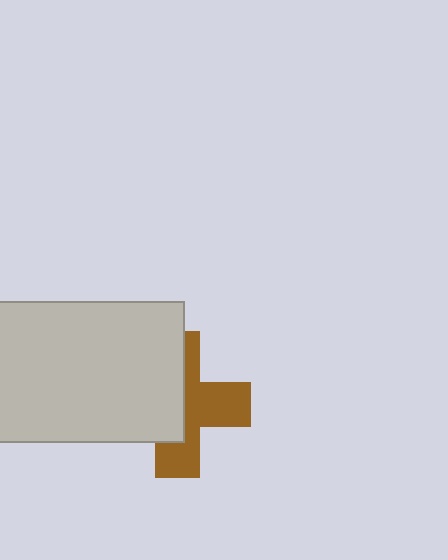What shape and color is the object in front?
The object in front is a light gray rectangle.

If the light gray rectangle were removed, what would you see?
You would see the complete brown cross.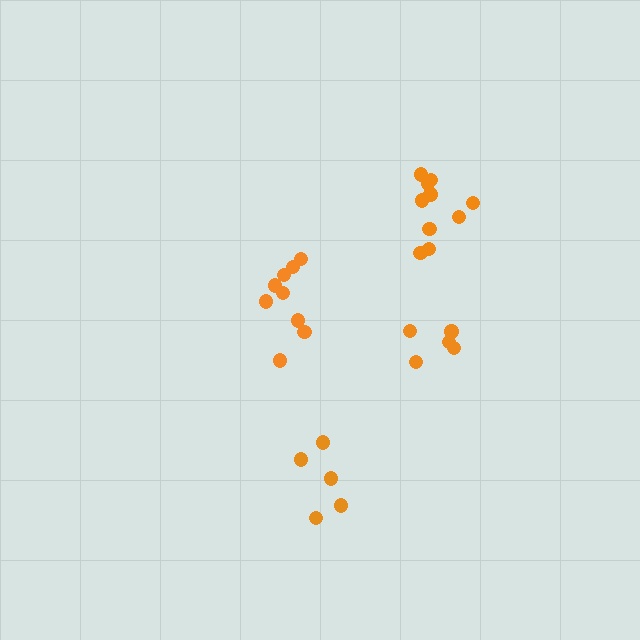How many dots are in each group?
Group 1: 9 dots, Group 2: 5 dots, Group 3: 5 dots, Group 4: 10 dots (29 total).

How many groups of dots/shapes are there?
There are 4 groups.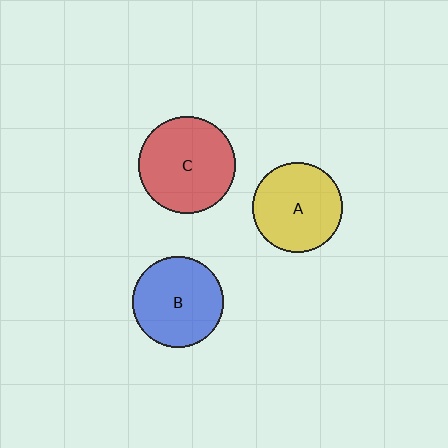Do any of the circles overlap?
No, none of the circles overlap.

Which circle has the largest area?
Circle C (red).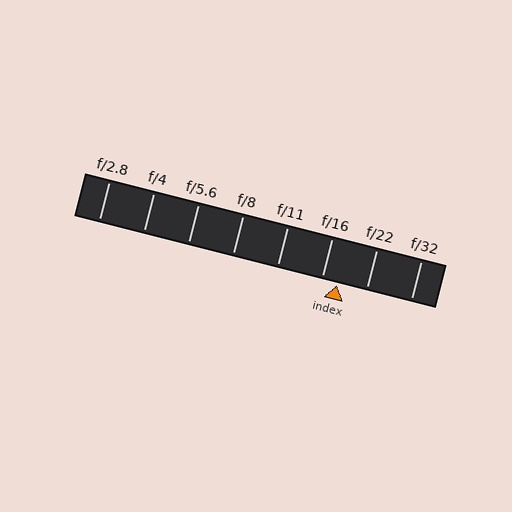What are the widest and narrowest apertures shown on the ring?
The widest aperture shown is f/2.8 and the narrowest is f/32.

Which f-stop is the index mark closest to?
The index mark is closest to f/16.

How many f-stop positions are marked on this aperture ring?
There are 8 f-stop positions marked.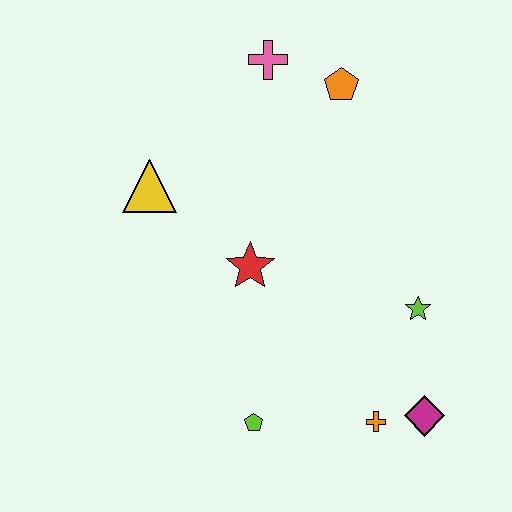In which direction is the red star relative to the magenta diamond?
The red star is to the left of the magenta diamond.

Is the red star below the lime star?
No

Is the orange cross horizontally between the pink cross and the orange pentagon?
No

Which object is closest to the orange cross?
The magenta diamond is closest to the orange cross.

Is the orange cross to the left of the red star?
No